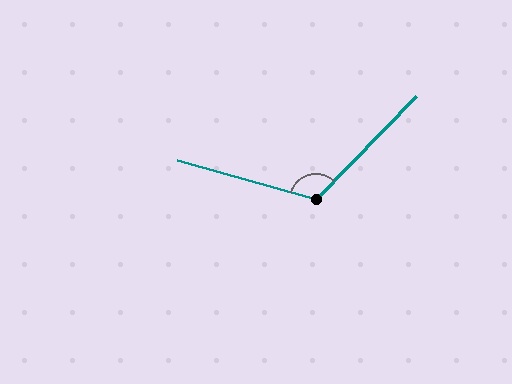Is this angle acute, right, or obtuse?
It is obtuse.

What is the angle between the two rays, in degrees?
Approximately 118 degrees.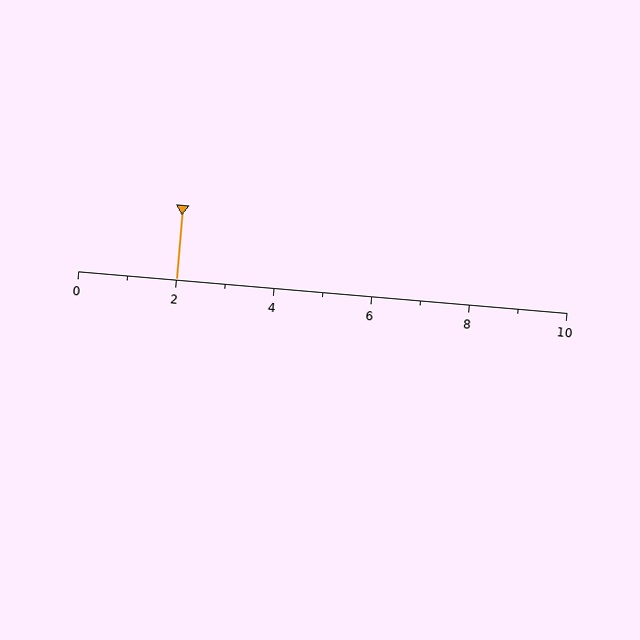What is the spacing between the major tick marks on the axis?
The major ticks are spaced 2 apart.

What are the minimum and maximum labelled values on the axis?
The axis runs from 0 to 10.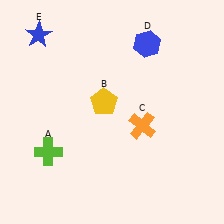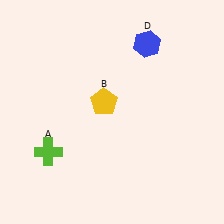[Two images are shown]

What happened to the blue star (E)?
The blue star (E) was removed in Image 2. It was in the top-left area of Image 1.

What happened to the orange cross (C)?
The orange cross (C) was removed in Image 2. It was in the bottom-right area of Image 1.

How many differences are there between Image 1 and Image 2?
There are 2 differences between the two images.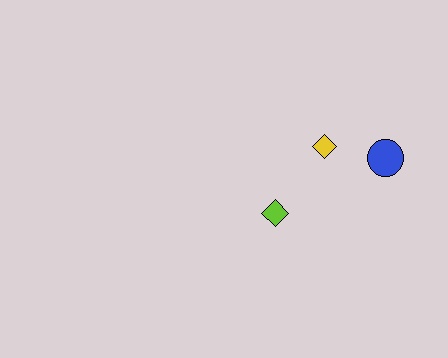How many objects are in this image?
There are 3 objects.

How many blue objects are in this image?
There is 1 blue object.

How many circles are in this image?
There is 1 circle.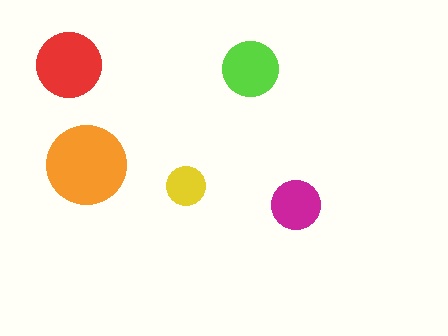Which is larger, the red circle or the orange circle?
The orange one.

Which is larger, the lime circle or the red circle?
The red one.